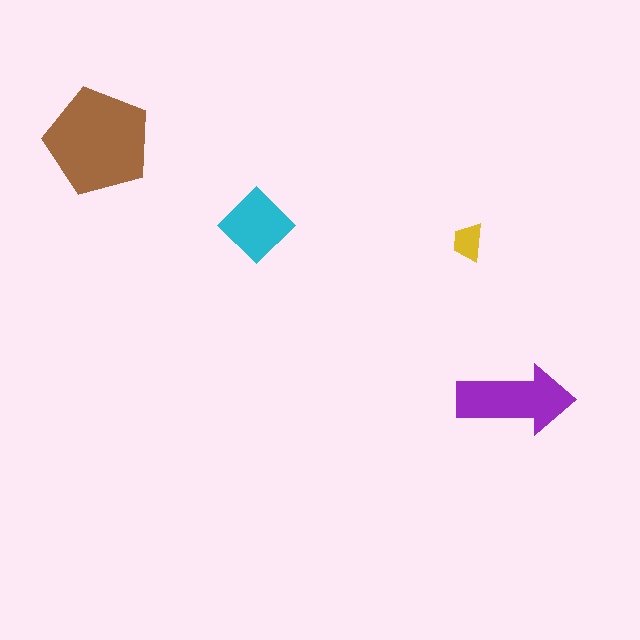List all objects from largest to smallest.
The brown pentagon, the purple arrow, the cyan diamond, the yellow trapezoid.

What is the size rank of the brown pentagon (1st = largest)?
1st.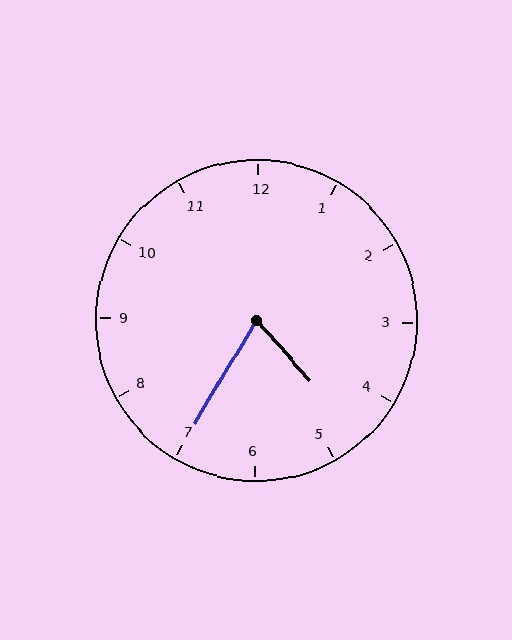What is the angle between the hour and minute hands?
Approximately 72 degrees.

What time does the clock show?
4:35.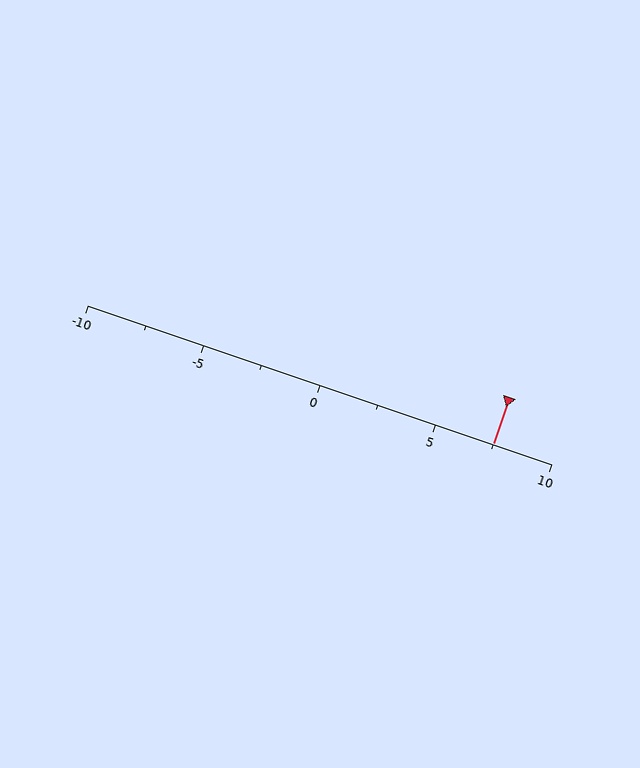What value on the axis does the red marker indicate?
The marker indicates approximately 7.5.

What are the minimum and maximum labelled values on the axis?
The axis runs from -10 to 10.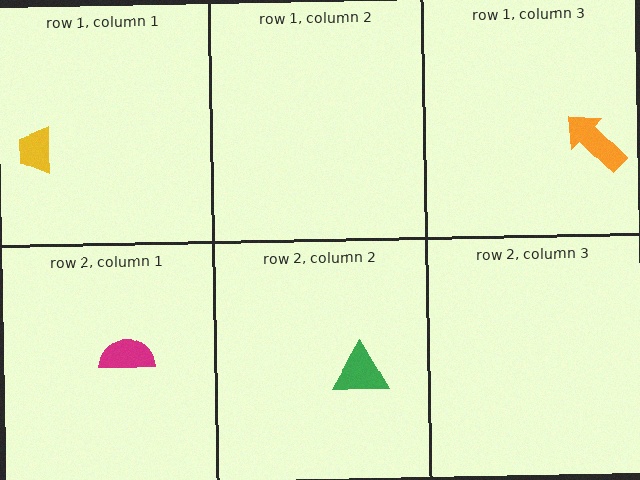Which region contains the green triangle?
The row 2, column 2 region.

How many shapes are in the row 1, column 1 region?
1.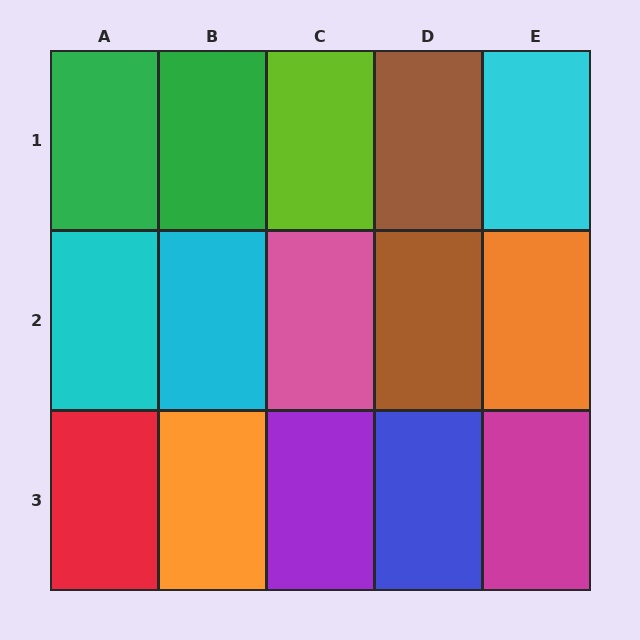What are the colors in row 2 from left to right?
Cyan, cyan, pink, brown, orange.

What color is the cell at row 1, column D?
Brown.